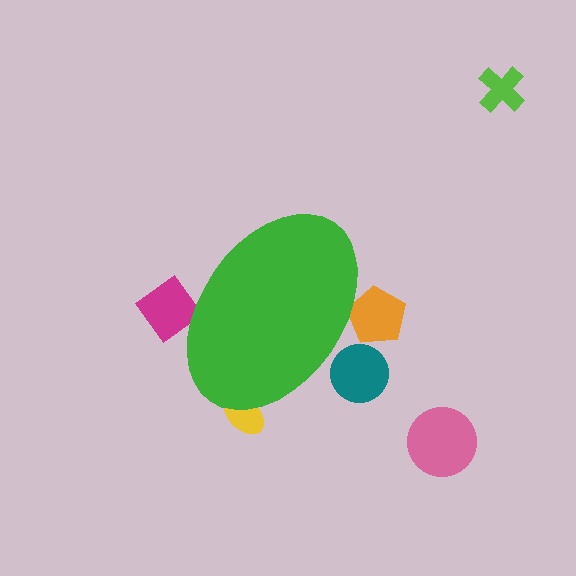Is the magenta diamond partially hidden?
Yes, the magenta diamond is partially hidden behind the green ellipse.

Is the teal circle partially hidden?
Yes, the teal circle is partially hidden behind the green ellipse.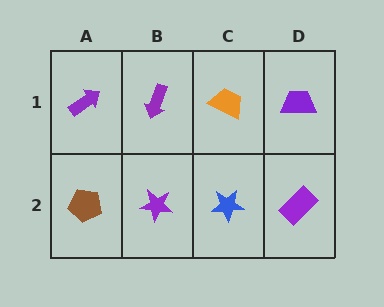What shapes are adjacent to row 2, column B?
A purple arrow (row 1, column B), a brown pentagon (row 2, column A), a blue star (row 2, column C).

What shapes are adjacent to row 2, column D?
A purple trapezoid (row 1, column D), a blue star (row 2, column C).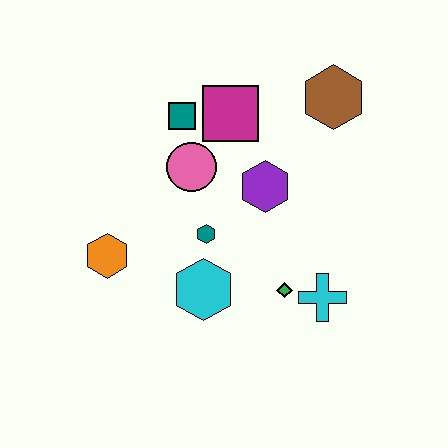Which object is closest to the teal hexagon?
The cyan hexagon is closest to the teal hexagon.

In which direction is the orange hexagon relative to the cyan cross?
The orange hexagon is to the left of the cyan cross.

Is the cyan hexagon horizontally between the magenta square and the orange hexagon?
Yes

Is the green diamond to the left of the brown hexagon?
Yes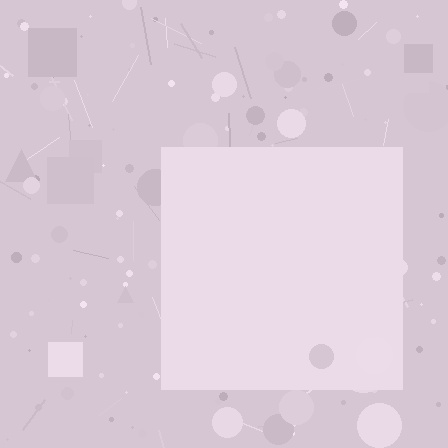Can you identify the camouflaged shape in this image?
The camouflaged shape is a square.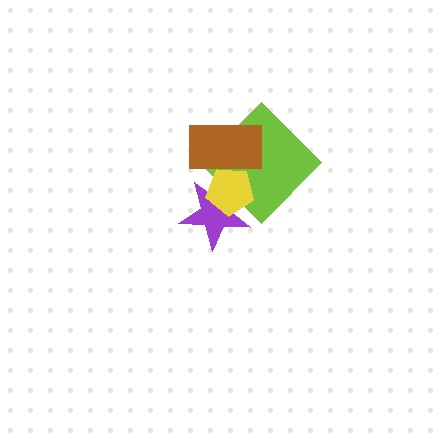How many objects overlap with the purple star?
2 objects overlap with the purple star.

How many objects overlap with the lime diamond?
3 objects overlap with the lime diamond.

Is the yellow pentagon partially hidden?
Yes, it is partially covered by another shape.